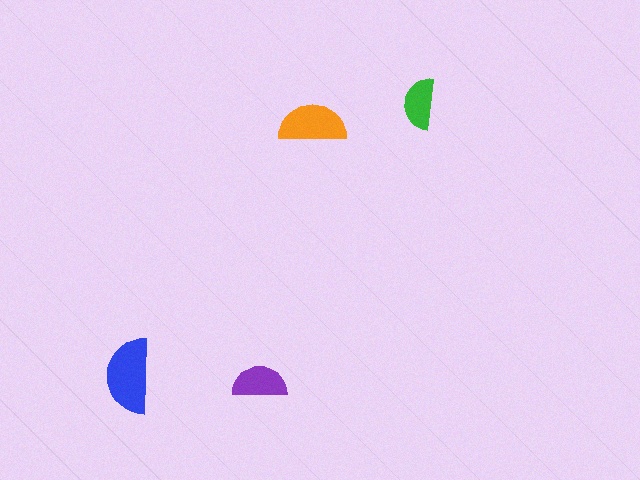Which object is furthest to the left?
The blue semicircle is leftmost.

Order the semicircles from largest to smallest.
the blue one, the orange one, the purple one, the green one.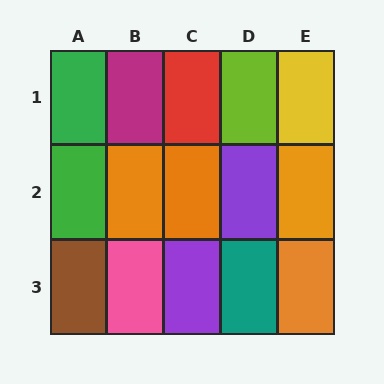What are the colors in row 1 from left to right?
Green, magenta, red, lime, yellow.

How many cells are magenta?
1 cell is magenta.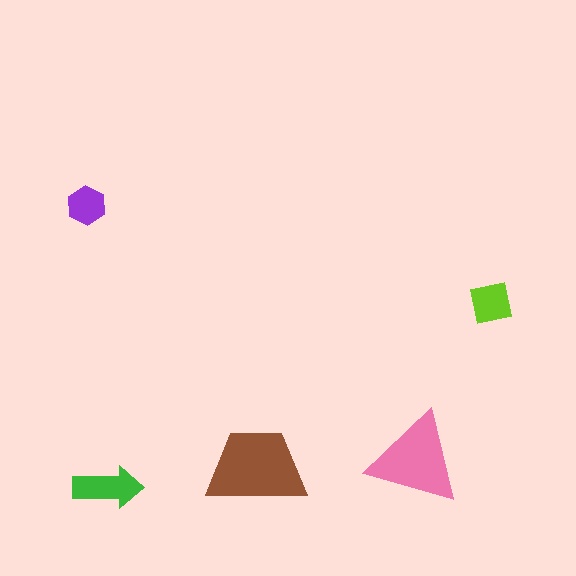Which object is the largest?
The brown trapezoid.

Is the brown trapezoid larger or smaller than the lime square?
Larger.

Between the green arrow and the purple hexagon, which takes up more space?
The green arrow.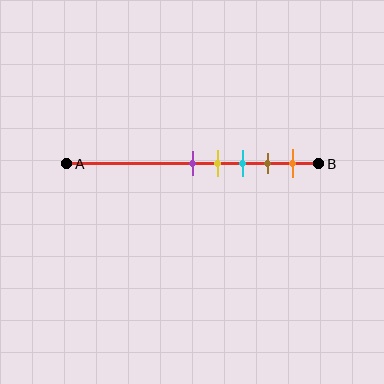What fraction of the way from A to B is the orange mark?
The orange mark is approximately 90% (0.9) of the way from A to B.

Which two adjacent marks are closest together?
The purple and yellow marks are the closest adjacent pair.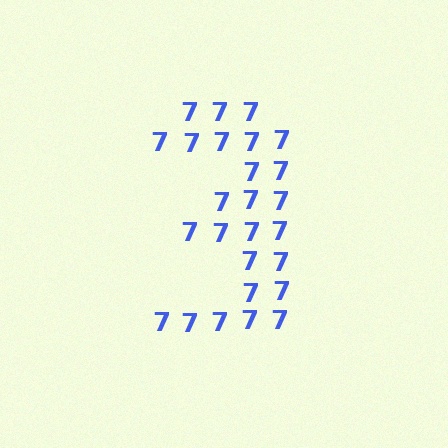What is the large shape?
The large shape is the digit 3.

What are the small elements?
The small elements are digit 7's.